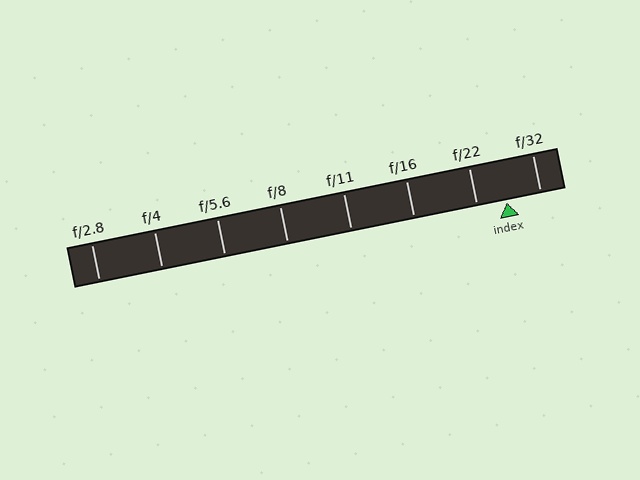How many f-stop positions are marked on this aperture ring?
There are 8 f-stop positions marked.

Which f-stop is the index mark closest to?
The index mark is closest to f/22.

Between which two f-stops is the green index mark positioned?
The index mark is between f/22 and f/32.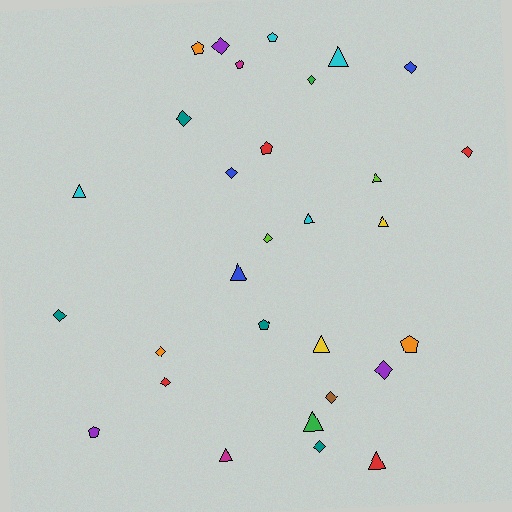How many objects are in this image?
There are 30 objects.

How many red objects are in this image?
There are 4 red objects.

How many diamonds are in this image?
There are 13 diamonds.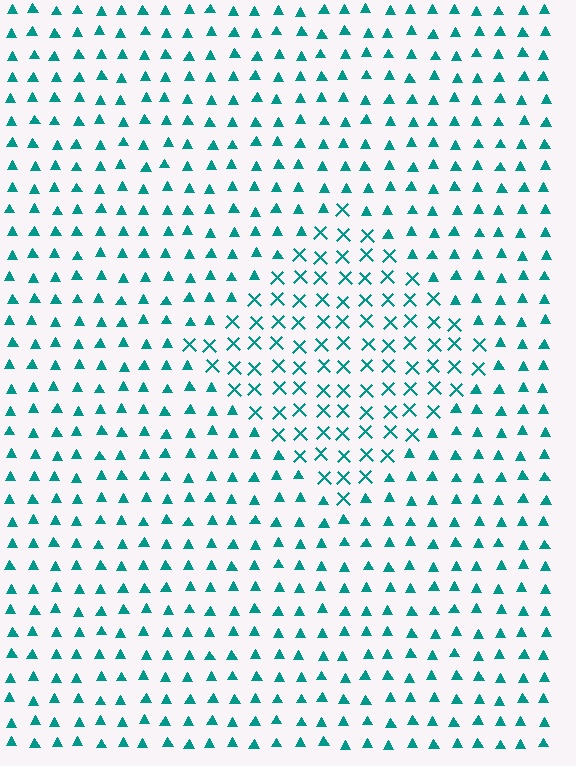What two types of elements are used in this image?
The image uses X marks inside the diamond region and triangles outside it.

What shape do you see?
I see a diamond.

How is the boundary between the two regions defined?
The boundary is defined by a change in element shape: X marks inside vs. triangles outside. All elements share the same color and spacing.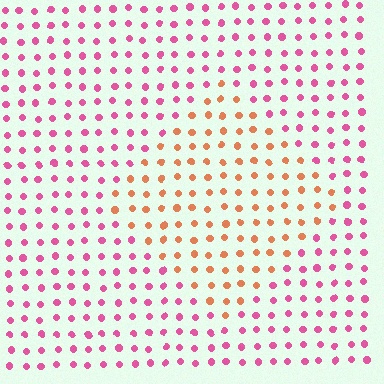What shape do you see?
I see a diamond.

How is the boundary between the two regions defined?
The boundary is defined purely by a slight shift in hue (about 50 degrees). Spacing, size, and orientation are identical on both sides.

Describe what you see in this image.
The image is filled with small pink elements in a uniform arrangement. A diamond-shaped region is visible where the elements are tinted to a slightly different hue, forming a subtle color boundary.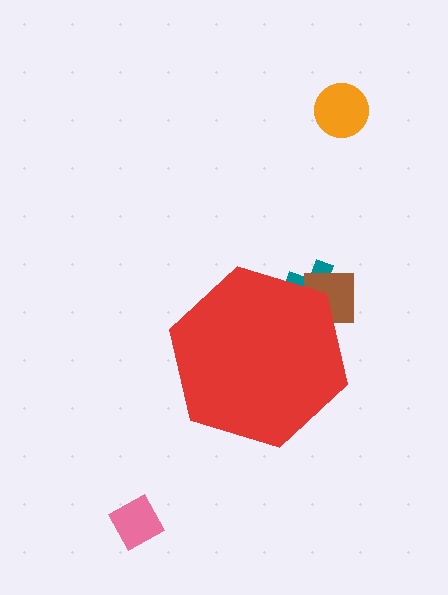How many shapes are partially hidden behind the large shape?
2 shapes are partially hidden.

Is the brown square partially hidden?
Yes, the brown square is partially hidden behind the red hexagon.